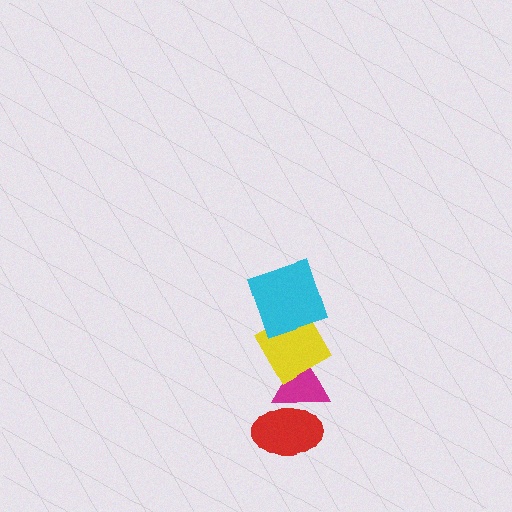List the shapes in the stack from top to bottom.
From top to bottom: the cyan square, the yellow square, the magenta triangle, the red ellipse.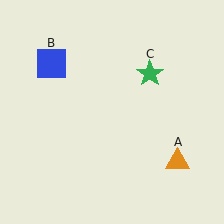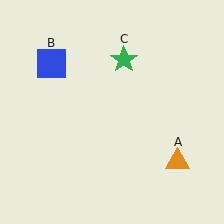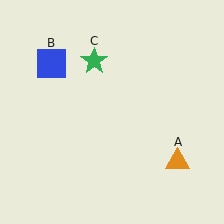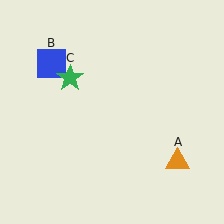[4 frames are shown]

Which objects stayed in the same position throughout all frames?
Orange triangle (object A) and blue square (object B) remained stationary.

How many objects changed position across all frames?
1 object changed position: green star (object C).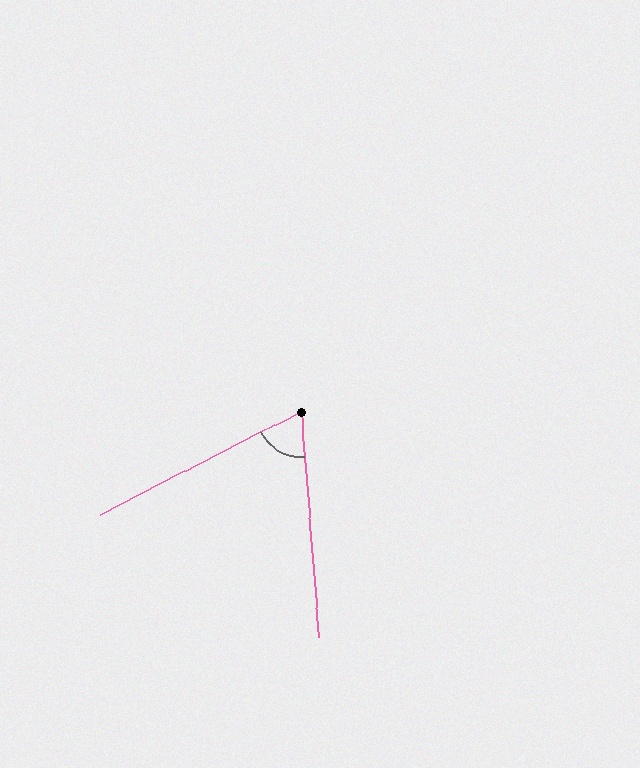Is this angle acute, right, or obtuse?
It is acute.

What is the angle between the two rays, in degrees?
Approximately 67 degrees.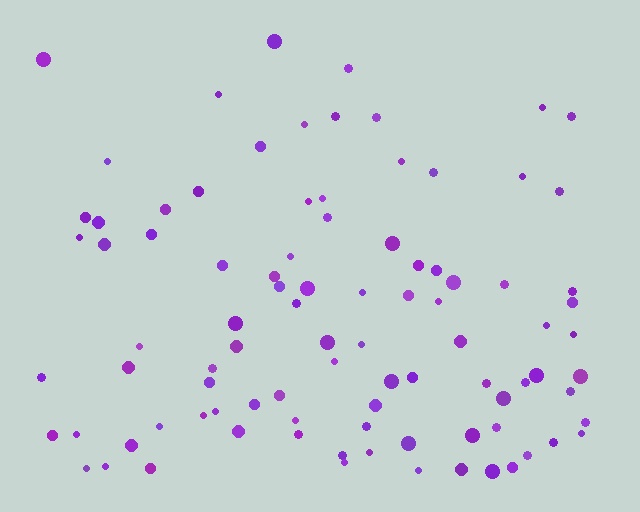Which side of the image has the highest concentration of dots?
The bottom.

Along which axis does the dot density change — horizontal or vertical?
Vertical.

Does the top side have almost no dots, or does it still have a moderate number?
Still a moderate number, just noticeably fewer than the bottom.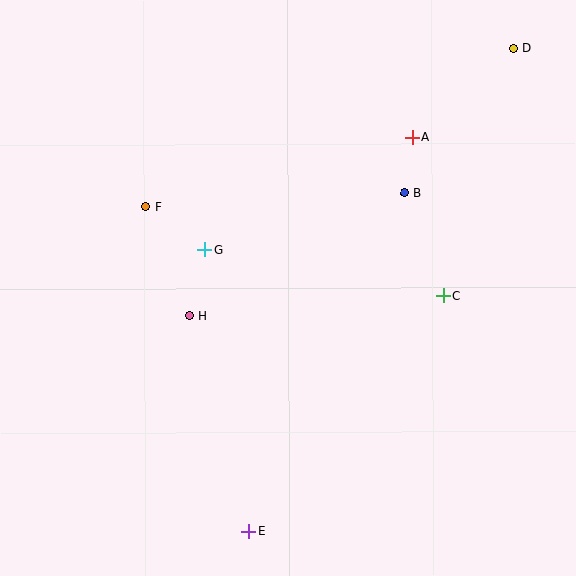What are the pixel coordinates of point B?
Point B is at (404, 193).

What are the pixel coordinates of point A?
Point A is at (412, 138).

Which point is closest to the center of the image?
Point G at (205, 250) is closest to the center.